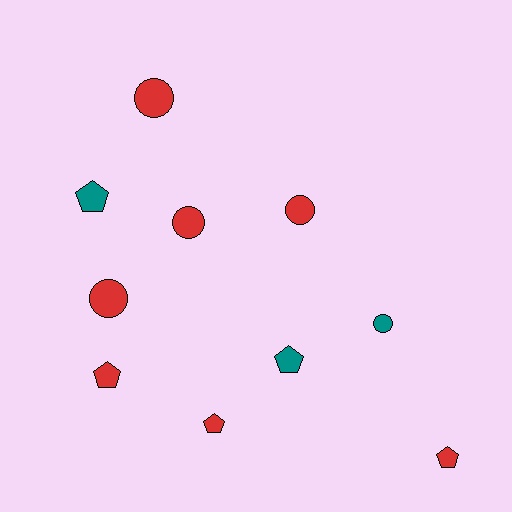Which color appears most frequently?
Red, with 7 objects.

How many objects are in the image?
There are 10 objects.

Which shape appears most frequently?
Pentagon, with 5 objects.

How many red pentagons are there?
There are 3 red pentagons.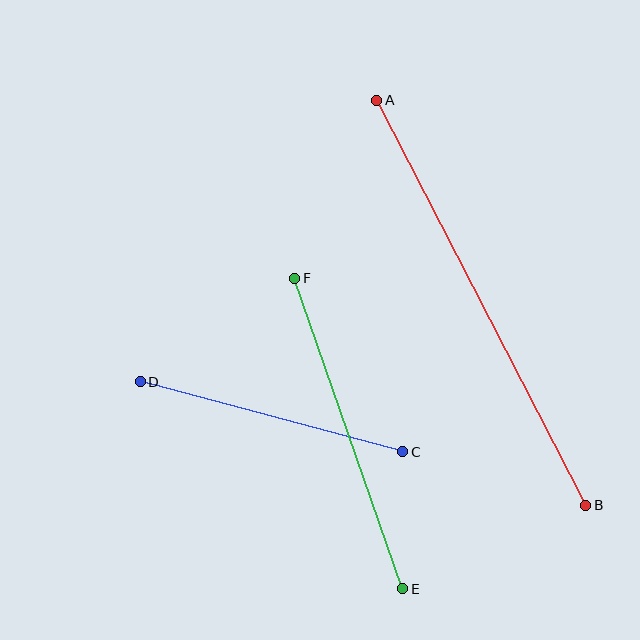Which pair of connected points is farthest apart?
Points A and B are farthest apart.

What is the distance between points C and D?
The distance is approximately 271 pixels.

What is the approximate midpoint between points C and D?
The midpoint is at approximately (271, 417) pixels.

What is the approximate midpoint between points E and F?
The midpoint is at approximately (349, 434) pixels.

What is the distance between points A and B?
The distance is approximately 456 pixels.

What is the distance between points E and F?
The distance is approximately 329 pixels.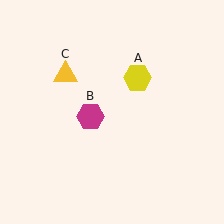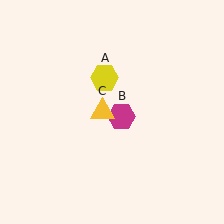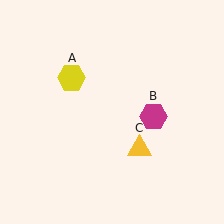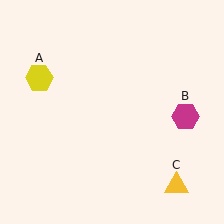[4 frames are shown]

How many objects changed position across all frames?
3 objects changed position: yellow hexagon (object A), magenta hexagon (object B), yellow triangle (object C).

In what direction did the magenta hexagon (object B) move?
The magenta hexagon (object B) moved right.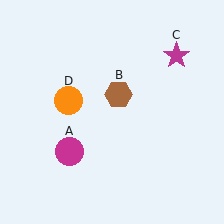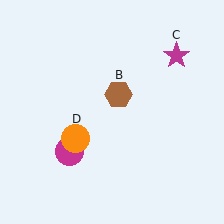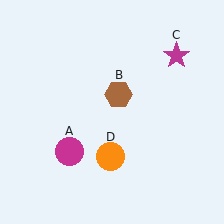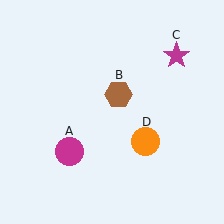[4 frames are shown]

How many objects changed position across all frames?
1 object changed position: orange circle (object D).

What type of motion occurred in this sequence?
The orange circle (object D) rotated counterclockwise around the center of the scene.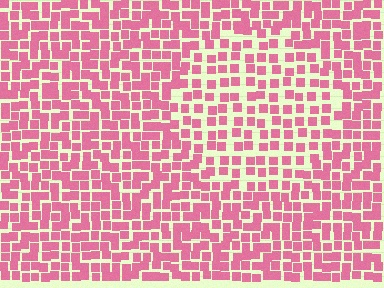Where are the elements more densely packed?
The elements are more densely packed outside the circle boundary.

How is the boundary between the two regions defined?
The boundary is defined by a change in element density (approximately 1.6x ratio). All elements are the same color, size, and shape.